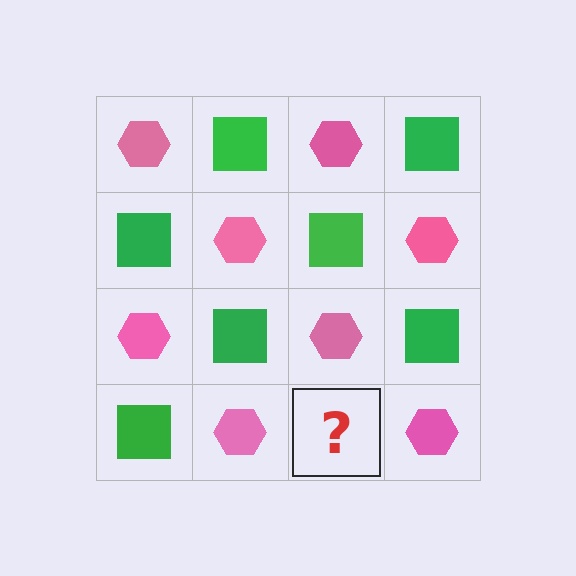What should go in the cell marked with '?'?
The missing cell should contain a green square.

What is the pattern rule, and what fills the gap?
The rule is that it alternates pink hexagon and green square in a checkerboard pattern. The gap should be filled with a green square.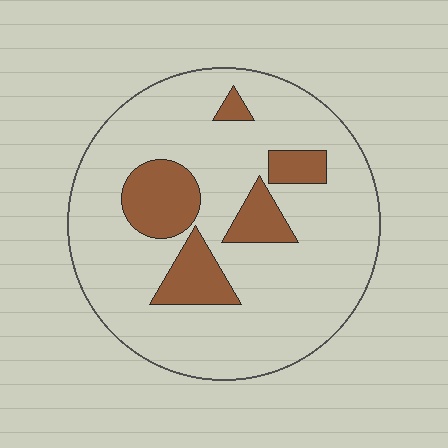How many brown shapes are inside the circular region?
5.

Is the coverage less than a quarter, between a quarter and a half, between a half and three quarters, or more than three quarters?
Less than a quarter.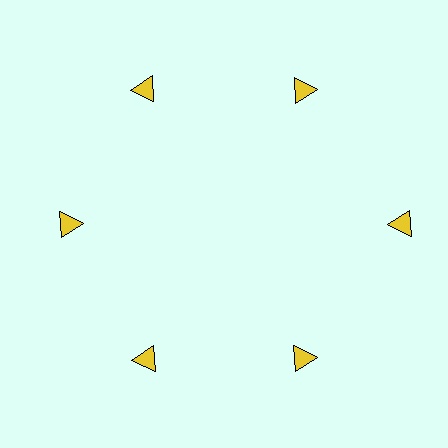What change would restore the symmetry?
The symmetry would be restored by moving it inward, back onto the ring so that all 6 triangles sit at equal angles and equal distance from the center.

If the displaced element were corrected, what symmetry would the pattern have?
It would have 6-fold rotational symmetry — the pattern would map onto itself every 60 degrees.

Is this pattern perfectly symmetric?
No. The 6 yellow triangles are arranged in a ring, but one element near the 3 o'clock position is pushed outward from the center, breaking the 6-fold rotational symmetry.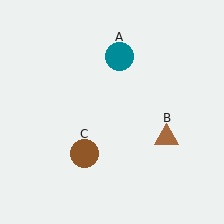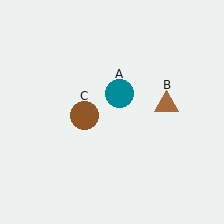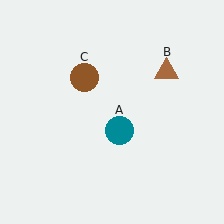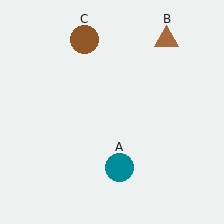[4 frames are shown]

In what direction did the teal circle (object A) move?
The teal circle (object A) moved down.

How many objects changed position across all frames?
3 objects changed position: teal circle (object A), brown triangle (object B), brown circle (object C).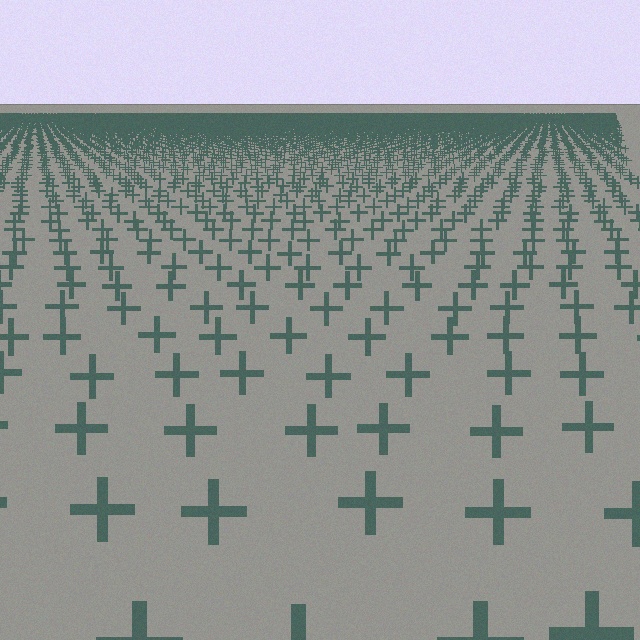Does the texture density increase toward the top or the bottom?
Density increases toward the top.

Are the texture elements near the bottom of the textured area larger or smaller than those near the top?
Larger. Near the bottom, elements are closer to the viewer and appear at a bigger on-screen size.